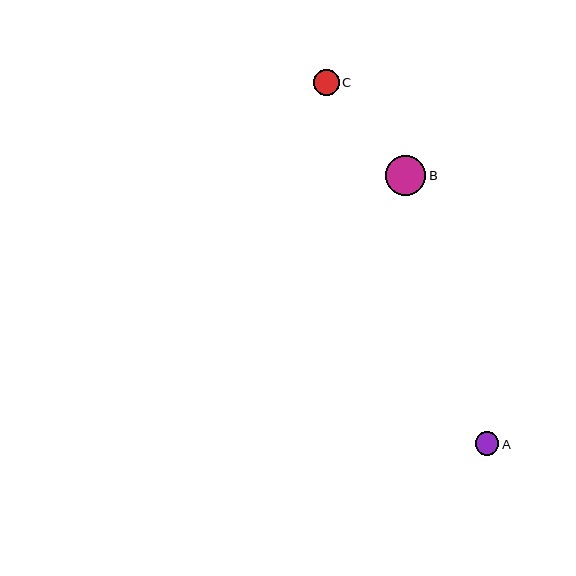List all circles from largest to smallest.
From largest to smallest: B, C, A.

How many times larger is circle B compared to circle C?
Circle B is approximately 1.6 times the size of circle C.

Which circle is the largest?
Circle B is the largest with a size of approximately 40 pixels.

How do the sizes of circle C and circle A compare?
Circle C and circle A are approximately the same size.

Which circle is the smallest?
Circle A is the smallest with a size of approximately 23 pixels.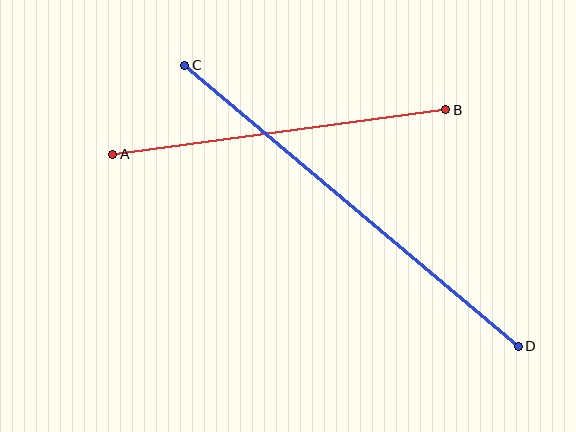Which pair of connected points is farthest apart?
Points C and D are farthest apart.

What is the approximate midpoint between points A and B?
The midpoint is at approximately (279, 132) pixels.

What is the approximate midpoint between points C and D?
The midpoint is at approximately (351, 206) pixels.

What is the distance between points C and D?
The distance is approximately 436 pixels.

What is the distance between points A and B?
The distance is approximately 336 pixels.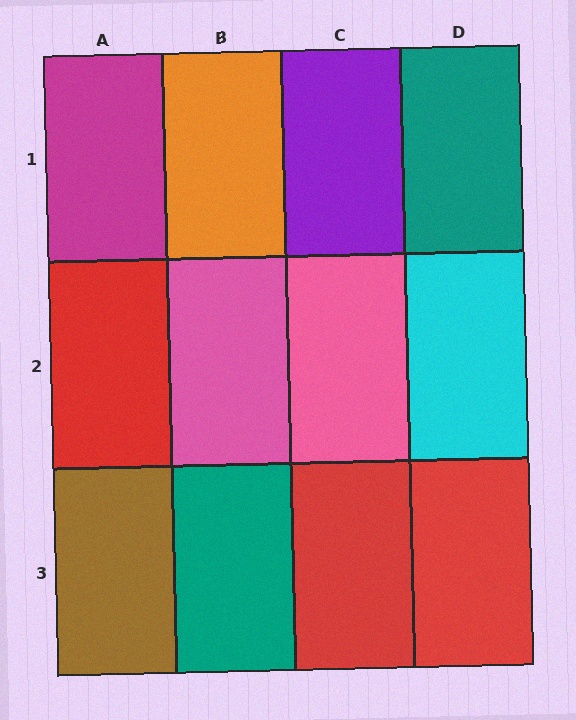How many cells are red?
3 cells are red.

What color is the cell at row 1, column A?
Magenta.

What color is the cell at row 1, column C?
Purple.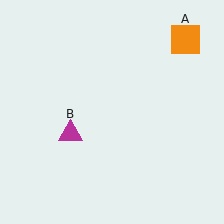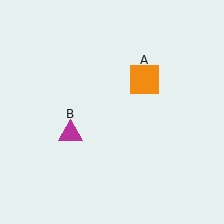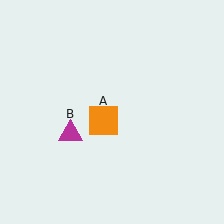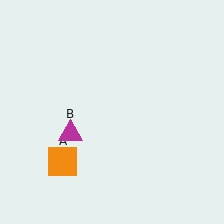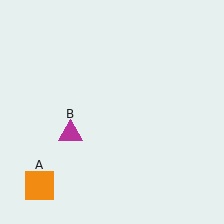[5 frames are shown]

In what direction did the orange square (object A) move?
The orange square (object A) moved down and to the left.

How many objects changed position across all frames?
1 object changed position: orange square (object A).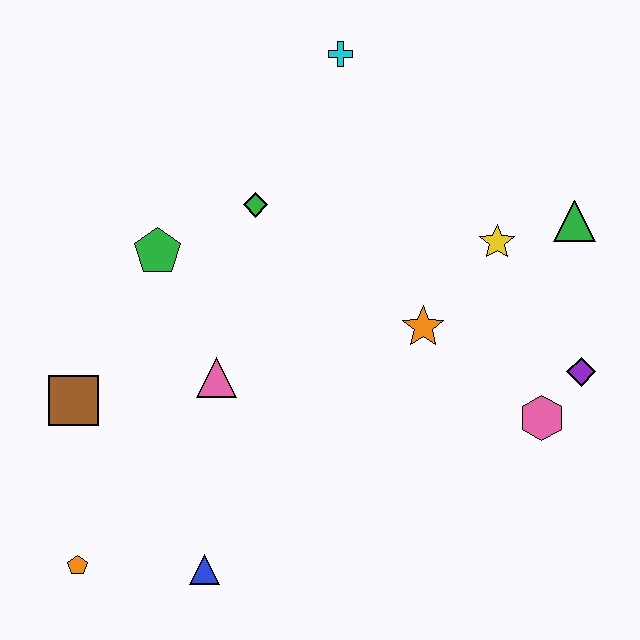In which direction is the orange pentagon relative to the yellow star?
The orange pentagon is to the left of the yellow star.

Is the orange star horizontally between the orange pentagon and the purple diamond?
Yes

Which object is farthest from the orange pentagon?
The green triangle is farthest from the orange pentagon.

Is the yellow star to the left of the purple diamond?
Yes